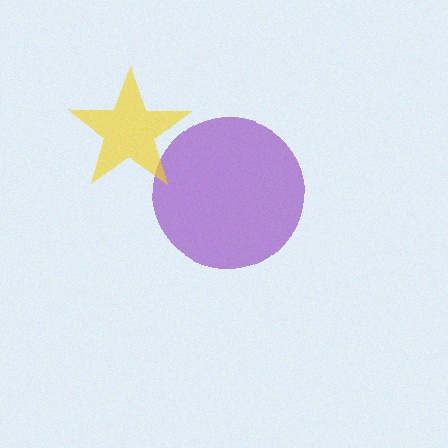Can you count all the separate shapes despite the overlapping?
Yes, there are 2 separate shapes.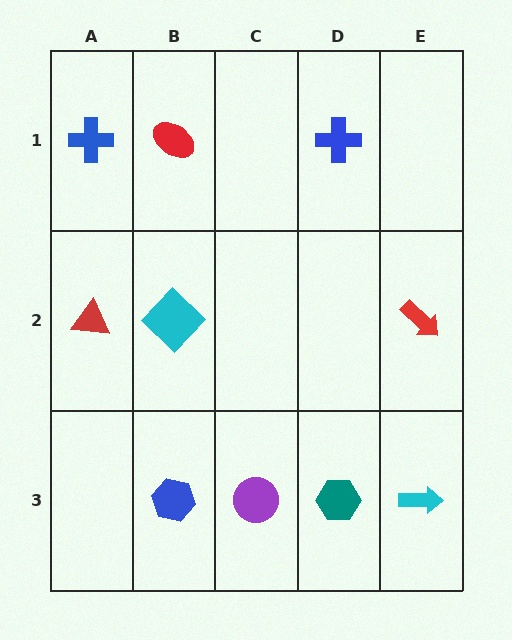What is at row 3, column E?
A cyan arrow.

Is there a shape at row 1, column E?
No, that cell is empty.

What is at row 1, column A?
A blue cross.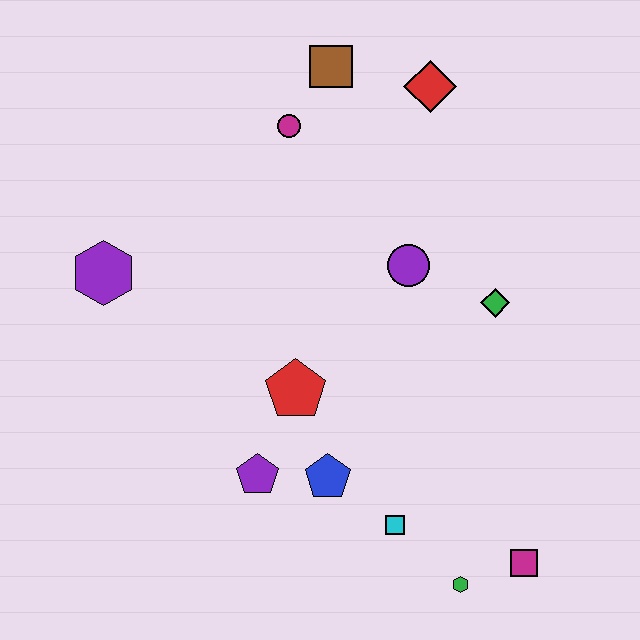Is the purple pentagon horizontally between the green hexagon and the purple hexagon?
Yes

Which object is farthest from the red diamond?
The green hexagon is farthest from the red diamond.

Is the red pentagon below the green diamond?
Yes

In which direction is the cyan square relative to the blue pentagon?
The cyan square is to the right of the blue pentagon.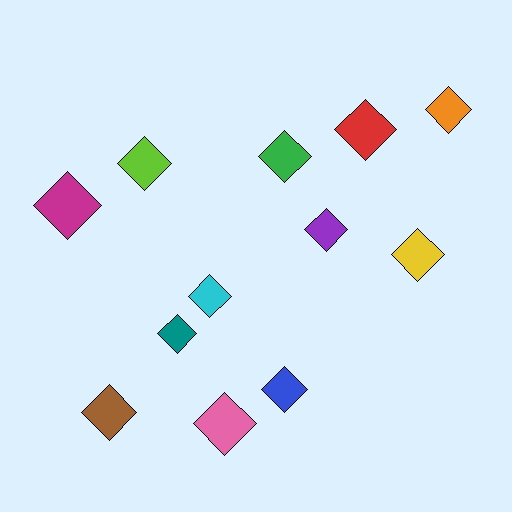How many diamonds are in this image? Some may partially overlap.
There are 12 diamonds.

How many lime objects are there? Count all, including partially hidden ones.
There is 1 lime object.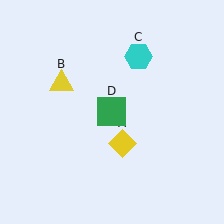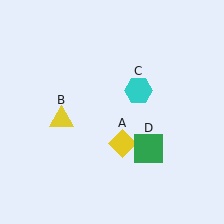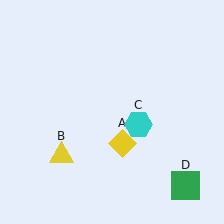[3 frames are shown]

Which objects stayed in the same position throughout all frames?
Yellow diamond (object A) remained stationary.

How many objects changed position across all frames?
3 objects changed position: yellow triangle (object B), cyan hexagon (object C), green square (object D).